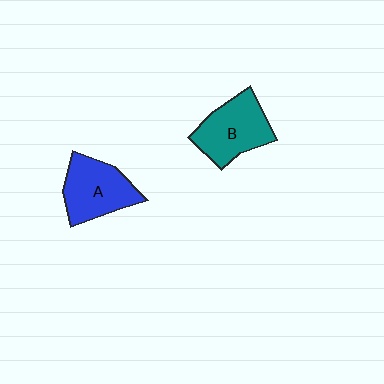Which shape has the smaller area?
Shape A (blue).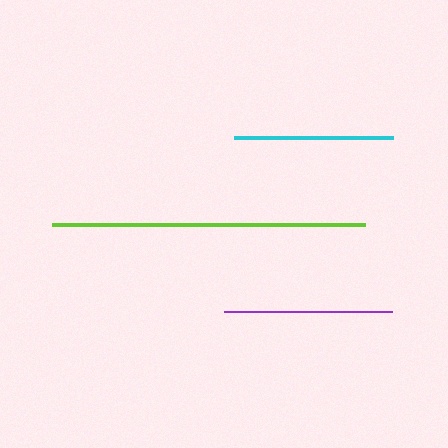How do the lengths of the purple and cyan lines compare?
The purple and cyan lines are approximately the same length.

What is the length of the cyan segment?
The cyan segment is approximately 159 pixels long.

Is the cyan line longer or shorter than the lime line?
The lime line is longer than the cyan line.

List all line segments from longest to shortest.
From longest to shortest: lime, purple, cyan.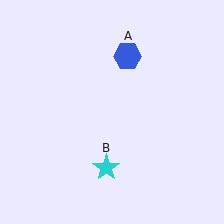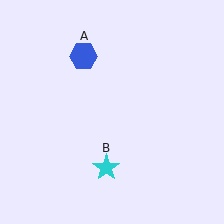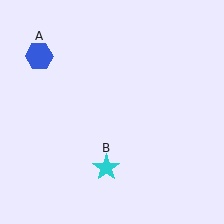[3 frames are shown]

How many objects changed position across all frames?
1 object changed position: blue hexagon (object A).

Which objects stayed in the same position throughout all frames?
Cyan star (object B) remained stationary.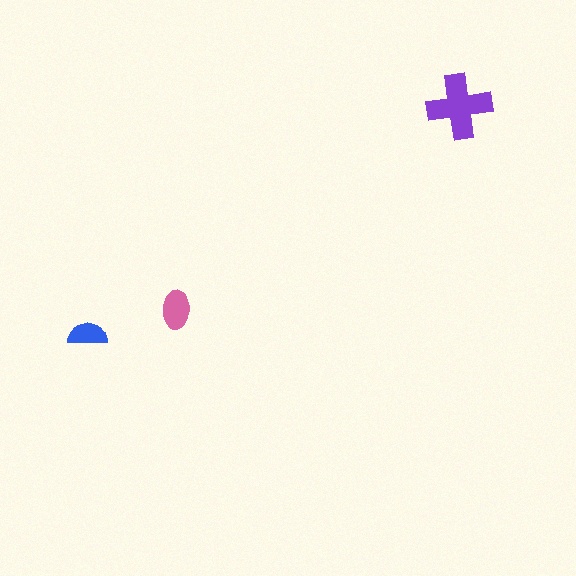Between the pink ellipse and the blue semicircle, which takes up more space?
The pink ellipse.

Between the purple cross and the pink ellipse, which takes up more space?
The purple cross.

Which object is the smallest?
The blue semicircle.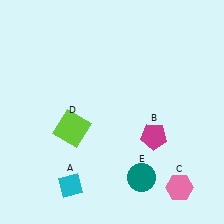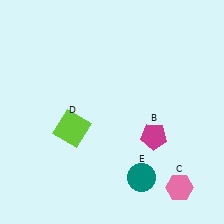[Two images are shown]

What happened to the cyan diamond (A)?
The cyan diamond (A) was removed in Image 2. It was in the bottom-left area of Image 1.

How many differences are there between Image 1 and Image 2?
There is 1 difference between the two images.